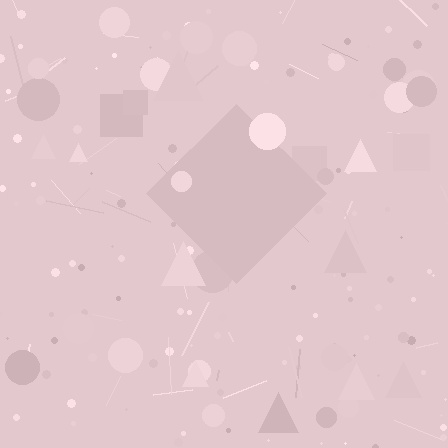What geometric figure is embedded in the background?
A diamond is embedded in the background.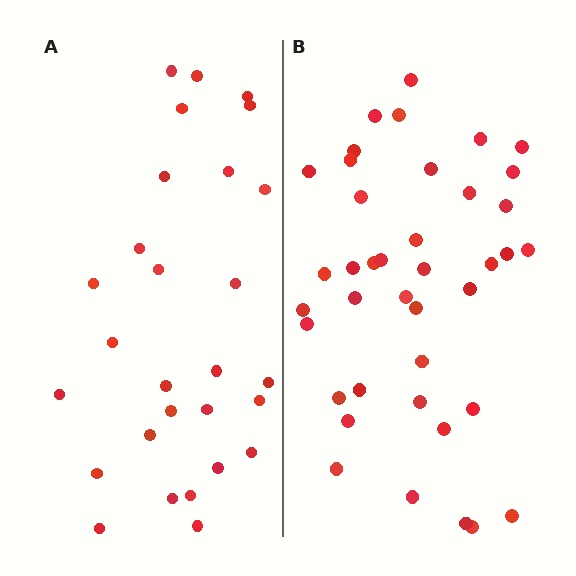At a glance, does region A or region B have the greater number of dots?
Region B (the right region) has more dots.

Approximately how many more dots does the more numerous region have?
Region B has roughly 12 or so more dots than region A.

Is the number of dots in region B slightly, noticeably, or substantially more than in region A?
Region B has noticeably more, but not dramatically so. The ratio is roughly 1.4 to 1.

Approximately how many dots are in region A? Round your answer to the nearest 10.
About 30 dots. (The exact count is 28, which rounds to 30.)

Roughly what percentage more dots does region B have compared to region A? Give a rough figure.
About 45% more.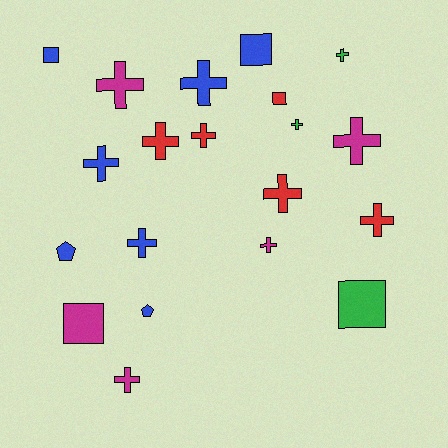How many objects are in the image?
There are 20 objects.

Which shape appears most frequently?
Cross, with 13 objects.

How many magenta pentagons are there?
There are no magenta pentagons.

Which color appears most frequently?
Blue, with 7 objects.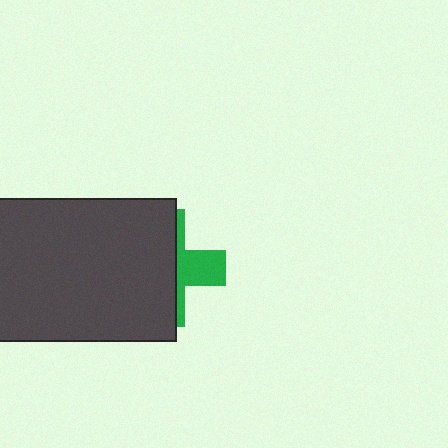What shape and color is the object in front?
The object in front is a dark gray rectangle.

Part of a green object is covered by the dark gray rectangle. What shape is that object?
It is a cross.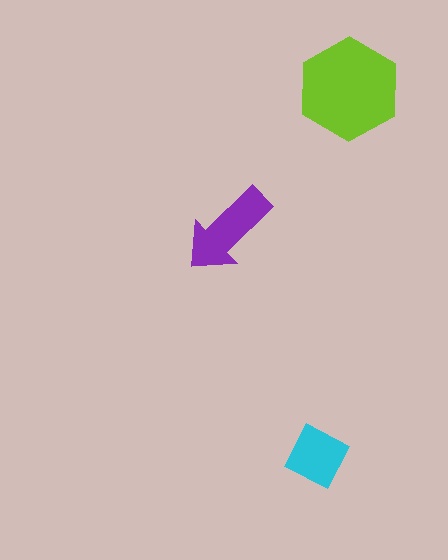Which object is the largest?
The lime hexagon.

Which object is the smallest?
The cyan square.